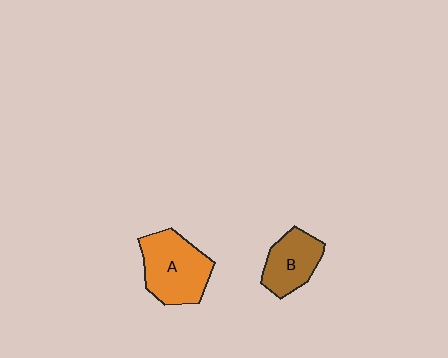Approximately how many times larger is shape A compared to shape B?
Approximately 1.4 times.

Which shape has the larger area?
Shape A (orange).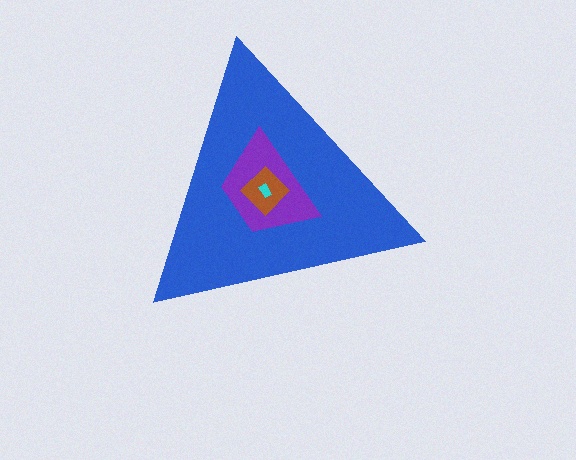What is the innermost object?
The cyan rectangle.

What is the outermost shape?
The blue triangle.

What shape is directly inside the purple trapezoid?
The brown diamond.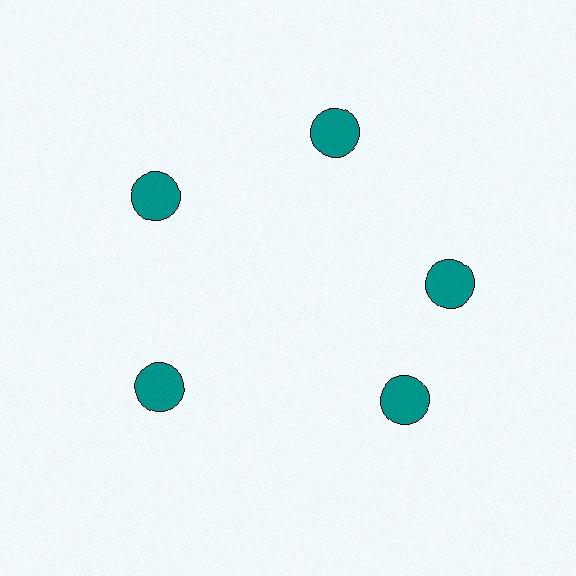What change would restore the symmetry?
The symmetry would be restored by rotating it back into even spacing with its neighbors so that all 5 circles sit at equal angles and equal distance from the center.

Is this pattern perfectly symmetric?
No. The 5 teal circles are arranged in a ring, but one element near the 5 o'clock position is rotated out of alignment along the ring, breaking the 5-fold rotational symmetry.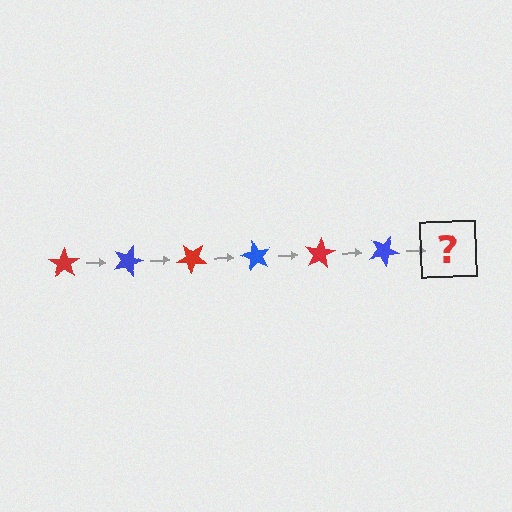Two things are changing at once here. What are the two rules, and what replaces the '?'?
The two rules are that it rotates 20 degrees each step and the color cycles through red and blue. The '?' should be a red star, rotated 120 degrees from the start.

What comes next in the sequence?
The next element should be a red star, rotated 120 degrees from the start.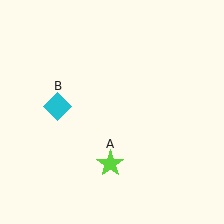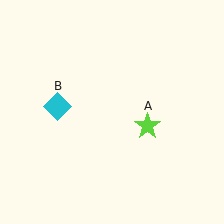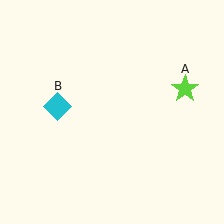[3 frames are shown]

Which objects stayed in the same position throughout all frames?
Cyan diamond (object B) remained stationary.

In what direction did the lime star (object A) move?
The lime star (object A) moved up and to the right.